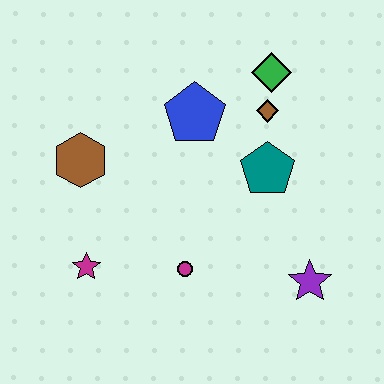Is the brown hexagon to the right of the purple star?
No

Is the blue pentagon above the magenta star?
Yes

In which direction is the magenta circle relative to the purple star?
The magenta circle is to the left of the purple star.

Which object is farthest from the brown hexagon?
The purple star is farthest from the brown hexagon.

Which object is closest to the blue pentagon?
The brown diamond is closest to the blue pentagon.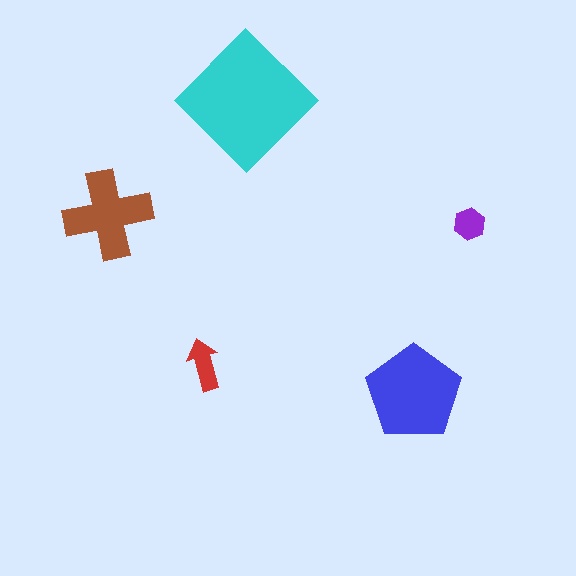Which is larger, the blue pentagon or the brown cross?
The blue pentagon.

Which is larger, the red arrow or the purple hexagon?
The red arrow.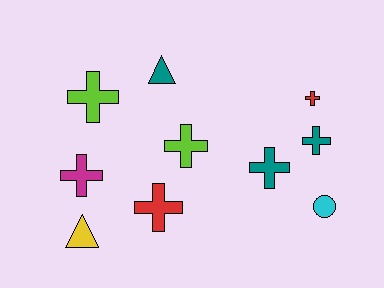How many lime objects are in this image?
There are 2 lime objects.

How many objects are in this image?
There are 10 objects.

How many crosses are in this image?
There are 7 crosses.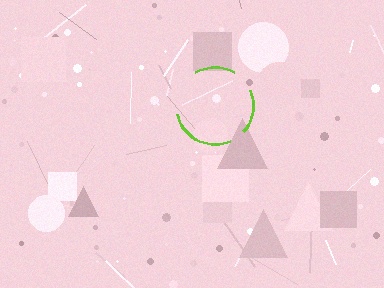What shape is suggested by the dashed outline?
The dashed outline suggests a circle.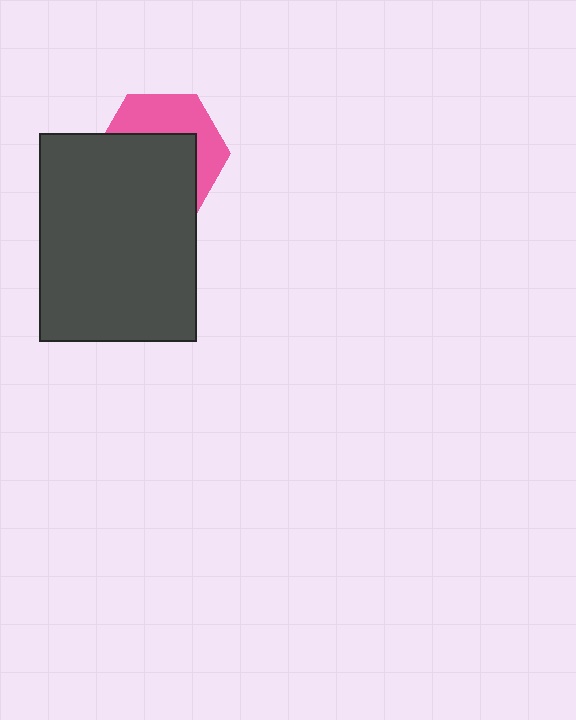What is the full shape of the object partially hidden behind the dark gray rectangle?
The partially hidden object is a pink hexagon.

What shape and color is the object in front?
The object in front is a dark gray rectangle.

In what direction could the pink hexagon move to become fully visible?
The pink hexagon could move up. That would shift it out from behind the dark gray rectangle entirely.